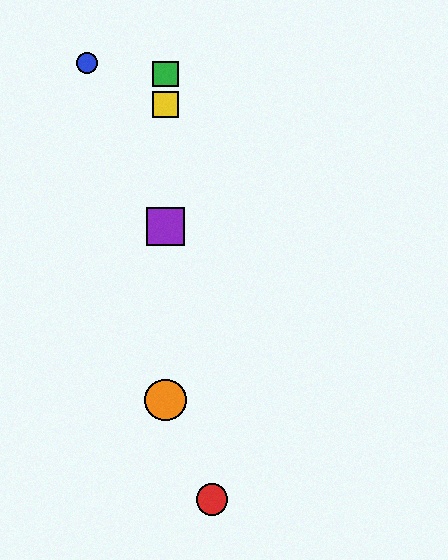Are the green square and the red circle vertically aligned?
No, the green square is at x≈165 and the red circle is at x≈212.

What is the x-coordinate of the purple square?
The purple square is at x≈165.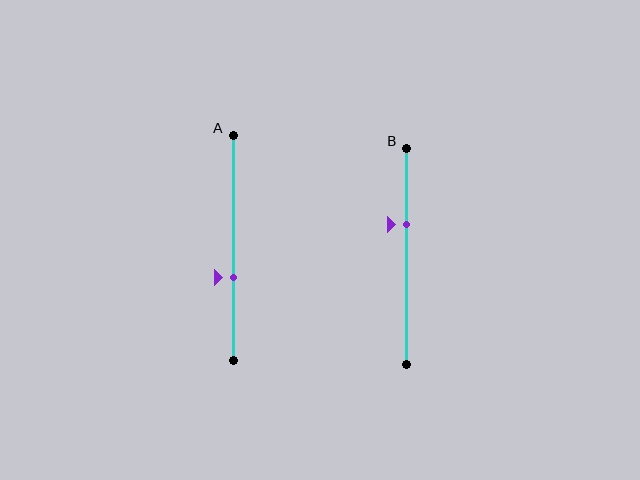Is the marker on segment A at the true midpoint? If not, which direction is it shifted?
No, the marker on segment A is shifted downward by about 13% of the segment length.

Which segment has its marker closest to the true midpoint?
Segment A has its marker closest to the true midpoint.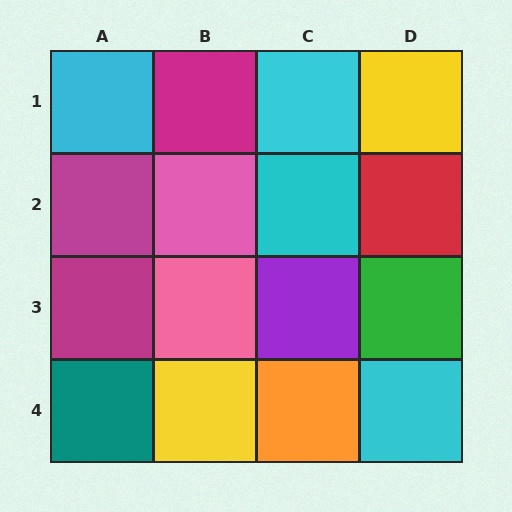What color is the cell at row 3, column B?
Pink.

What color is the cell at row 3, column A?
Magenta.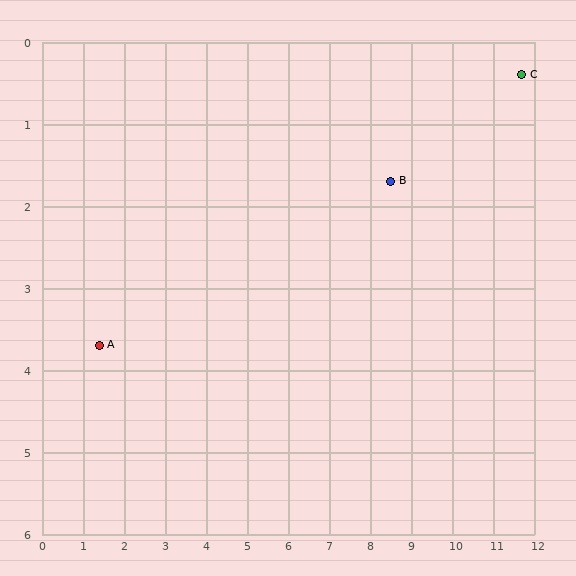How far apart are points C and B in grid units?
Points C and B are about 3.5 grid units apart.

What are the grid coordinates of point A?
Point A is at approximately (1.4, 3.7).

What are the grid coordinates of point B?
Point B is at approximately (8.5, 1.7).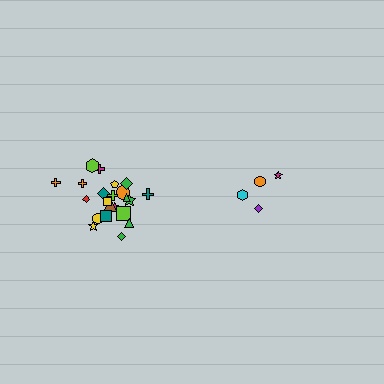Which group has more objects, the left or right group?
The left group.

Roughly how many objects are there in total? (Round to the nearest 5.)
Roughly 25 objects in total.